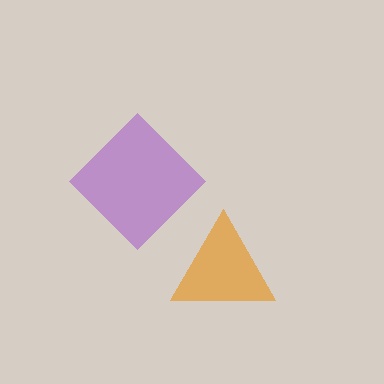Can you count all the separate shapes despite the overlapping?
Yes, there are 2 separate shapes.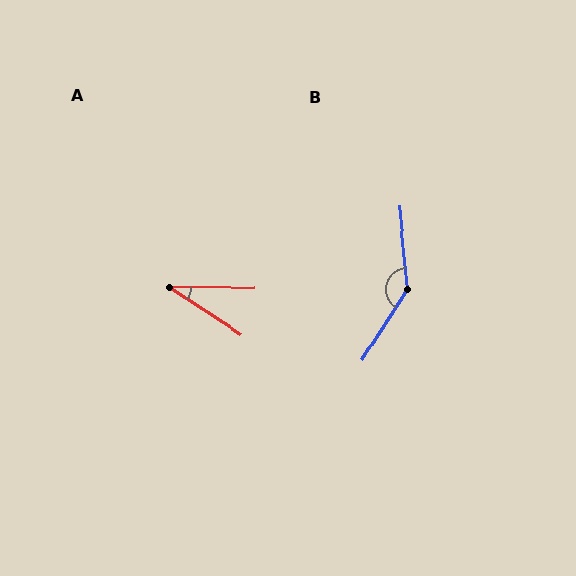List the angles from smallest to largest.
A (34°), B (142°).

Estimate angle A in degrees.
Approximately 34 degrees.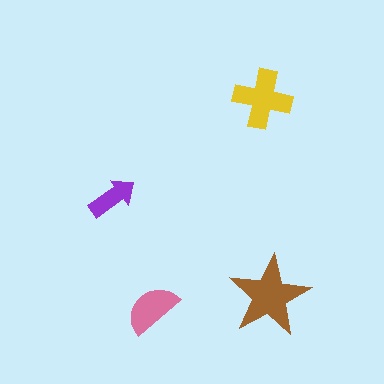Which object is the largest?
The brown star.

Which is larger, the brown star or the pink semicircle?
The brown star.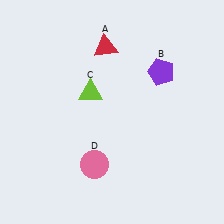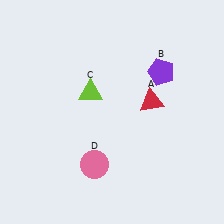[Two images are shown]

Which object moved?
The red triangle (A) moved down.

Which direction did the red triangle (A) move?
The red triangle (A) moved down.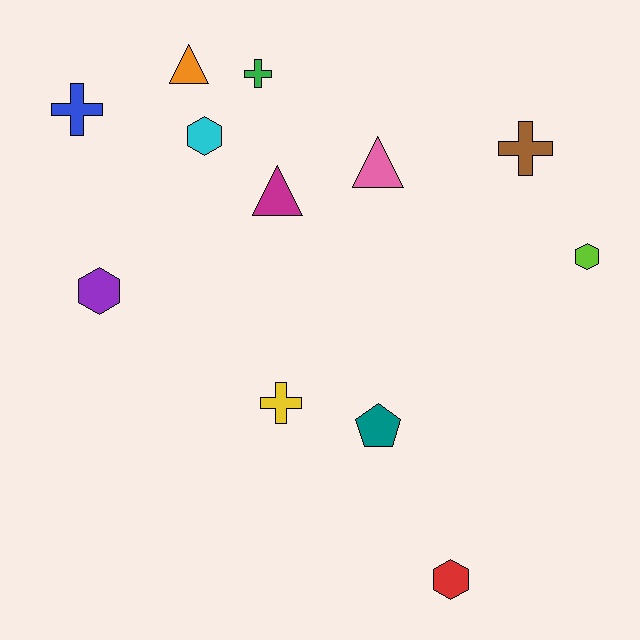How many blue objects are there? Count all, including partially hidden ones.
There is 1 blue object.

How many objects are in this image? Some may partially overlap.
There are 12 objects.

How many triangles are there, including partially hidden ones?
There are 3 triangles.